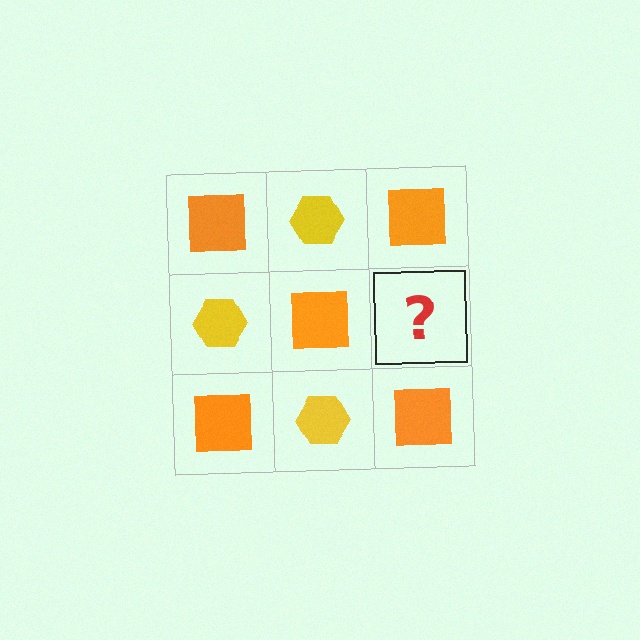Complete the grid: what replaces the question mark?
The question mark should be replaced with a yellow hexagon.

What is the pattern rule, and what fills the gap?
The rule is that it alternates orange square and yellow hexagon in a checkerboard pattern. The gap should be filled with a yellow hexagon.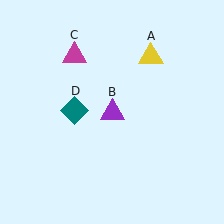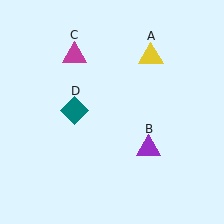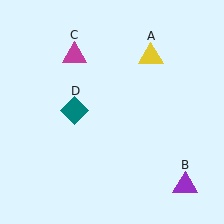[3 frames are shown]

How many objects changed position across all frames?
1 object changed position: purple triangle (object B).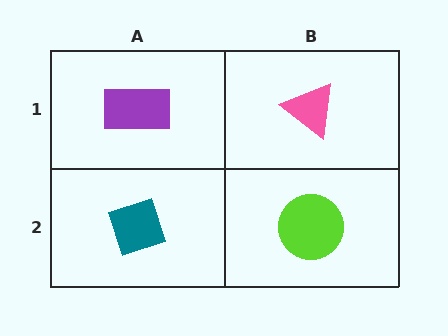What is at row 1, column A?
A purple rectangle.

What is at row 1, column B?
A pink triangle.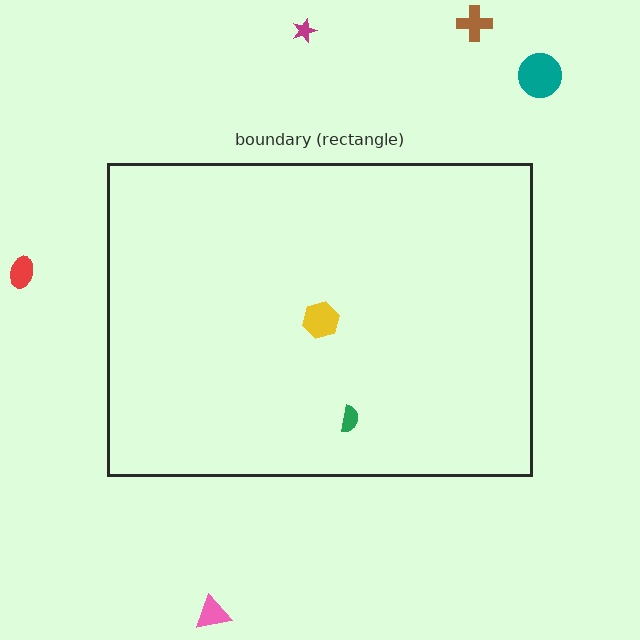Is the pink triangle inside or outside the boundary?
Outside.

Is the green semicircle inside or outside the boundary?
Inside.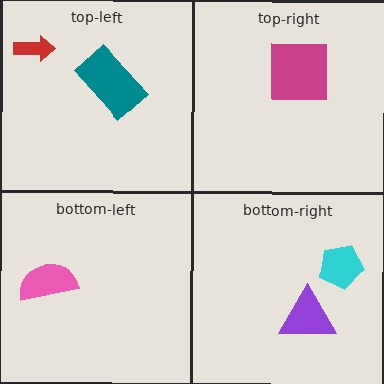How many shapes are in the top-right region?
1.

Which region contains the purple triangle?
The bottom-right region.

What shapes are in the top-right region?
The magenta square.